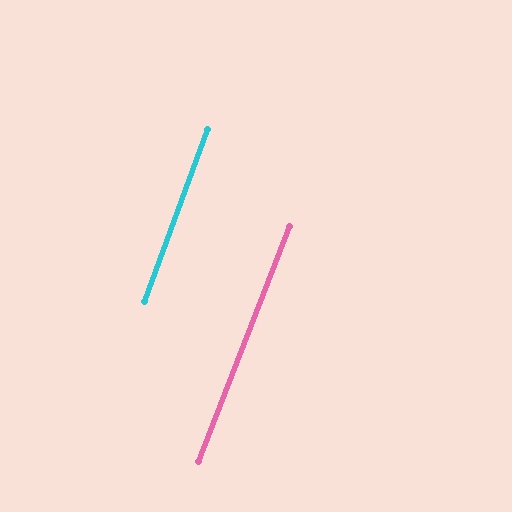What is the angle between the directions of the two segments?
Approximately 1 degree.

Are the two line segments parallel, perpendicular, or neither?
Parallel — their directions differ by only 1.2°.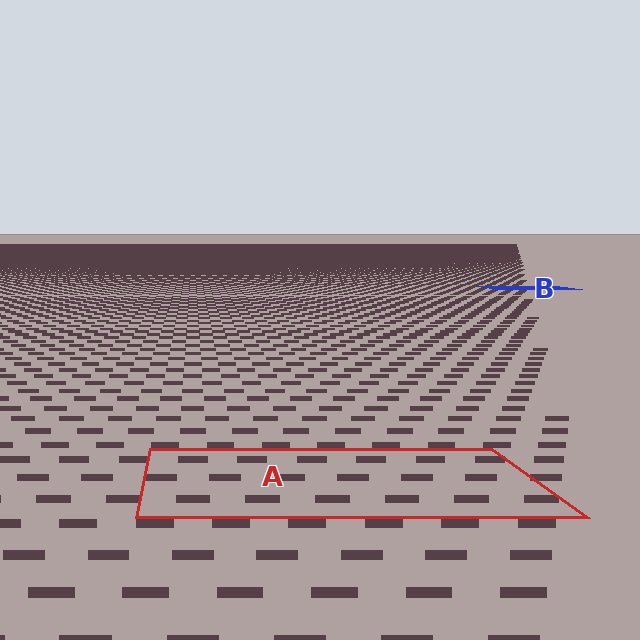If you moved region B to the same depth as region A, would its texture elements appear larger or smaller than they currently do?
They would appear larger. At a closer depth, the same texture elements are projected at a bigger on-screen size.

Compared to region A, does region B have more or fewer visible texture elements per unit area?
Region B has more texture elements per unit area — they are packed more densely because it is farther away.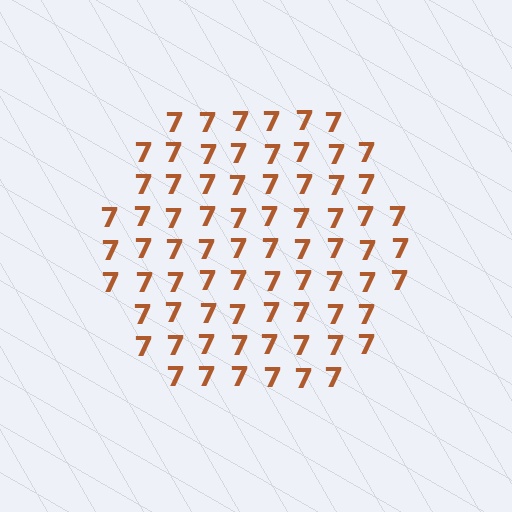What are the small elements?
The small elements are digit 7's.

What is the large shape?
The large shape is a hexagon.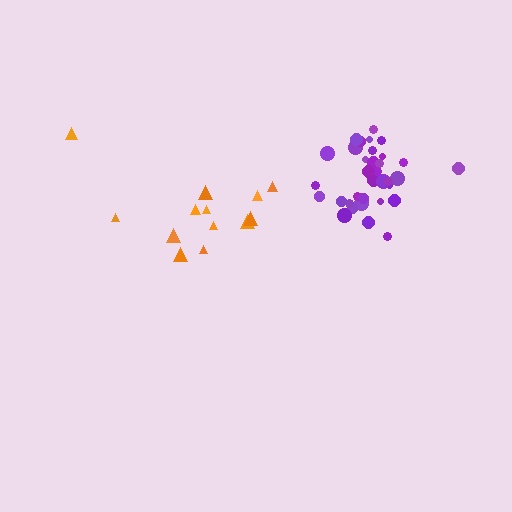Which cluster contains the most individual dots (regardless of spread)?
Purple (34).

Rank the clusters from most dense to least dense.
purple, orange.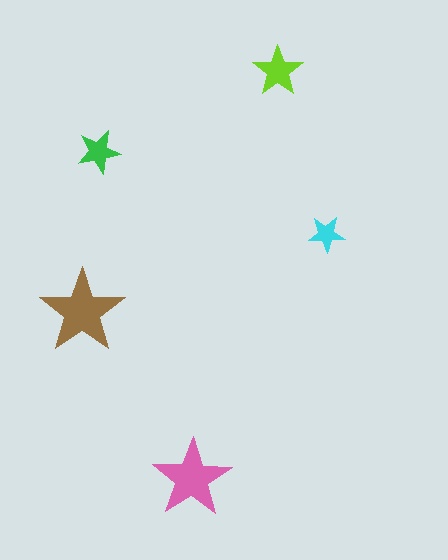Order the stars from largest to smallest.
the brown one, the pink one, the lime one, the green one, the cyan one.